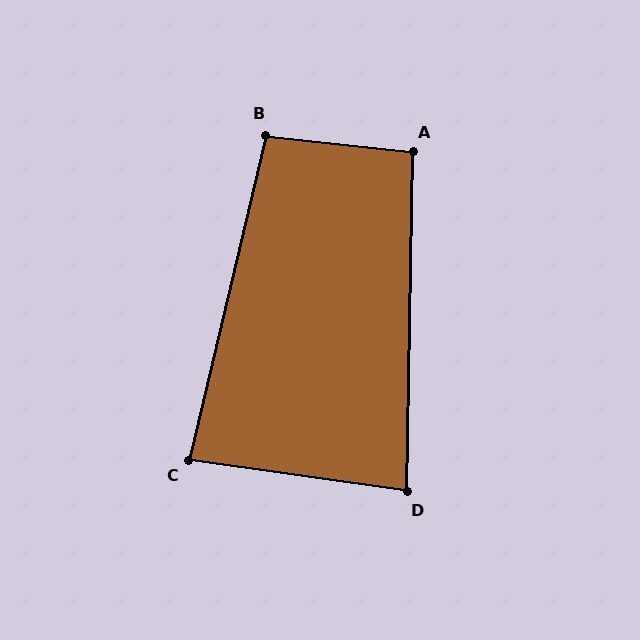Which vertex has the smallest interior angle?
D, at approximately 83 degrees.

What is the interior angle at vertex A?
Approximately 95 degrees (obtuse).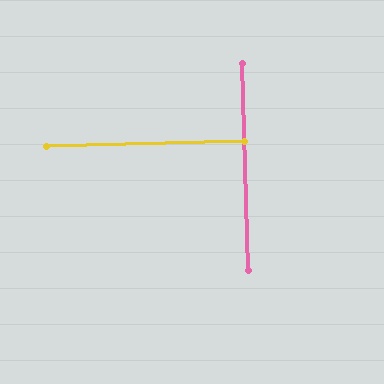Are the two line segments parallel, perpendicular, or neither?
Perpendicular — they meet at approximately 90°.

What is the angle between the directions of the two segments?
Approximately 90 degrees.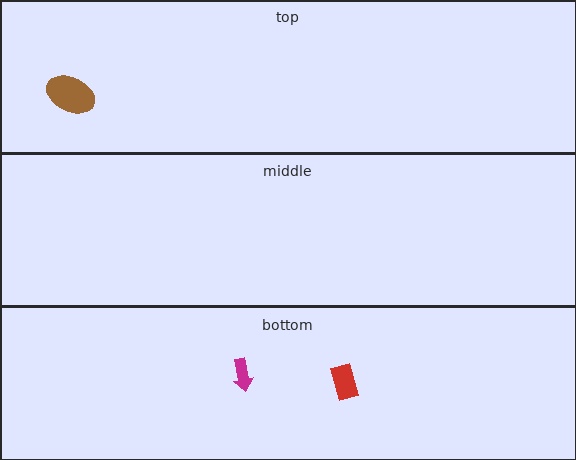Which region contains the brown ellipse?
The top region.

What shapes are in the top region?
The brown ellipse.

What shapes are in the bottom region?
The magenta arrow, the red rectangle.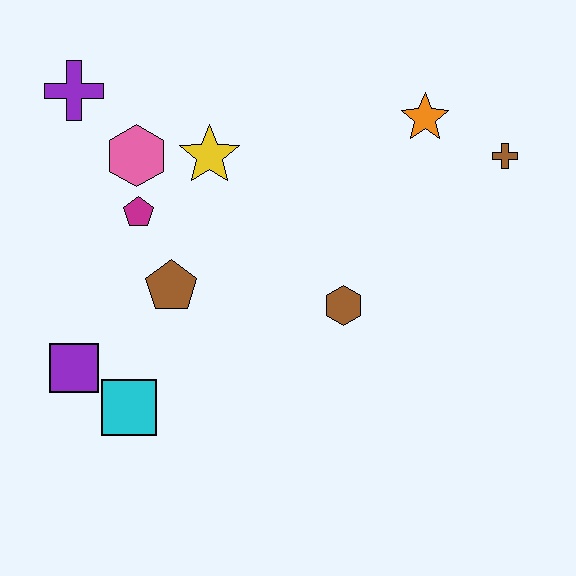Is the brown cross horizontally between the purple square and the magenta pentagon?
No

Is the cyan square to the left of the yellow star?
Yes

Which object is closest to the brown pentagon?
The magenta pentagon is closest to the brown pentagon.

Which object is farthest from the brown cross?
The purple square is farthest from the brown cross.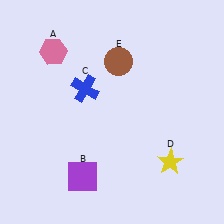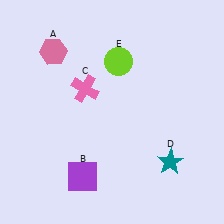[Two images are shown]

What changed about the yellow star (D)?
In Image 1, D is yellow. In Image 2, it changed to teal.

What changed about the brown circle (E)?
In Image 1, E is brown. In Image 2, it changed to lime.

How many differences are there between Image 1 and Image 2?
There are 3 differences between the two images.